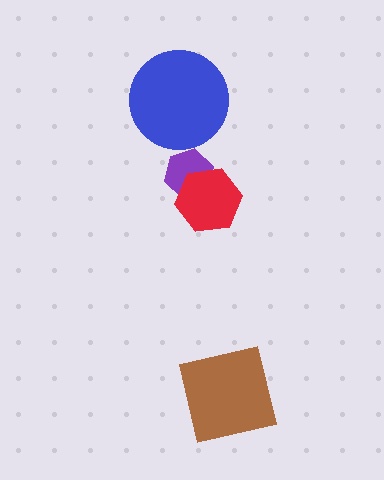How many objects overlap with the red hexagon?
1 object overlaps with the red hexagon.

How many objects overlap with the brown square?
0 objects overlap with the brown square.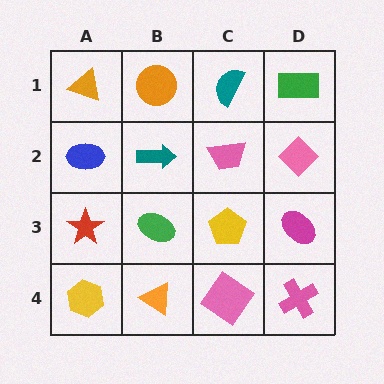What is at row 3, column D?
A magenta ellipse.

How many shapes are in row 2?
4 shapes.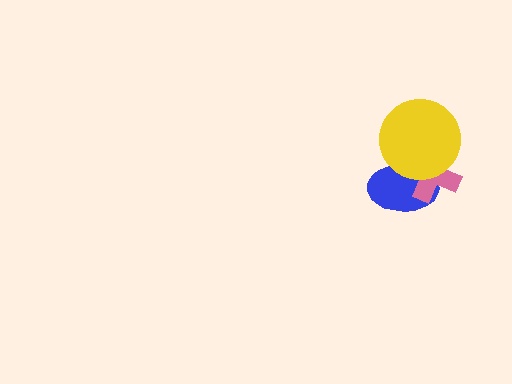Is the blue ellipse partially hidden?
Yes, it is partially covered by another shape.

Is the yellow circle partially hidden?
No, no other shape covers it.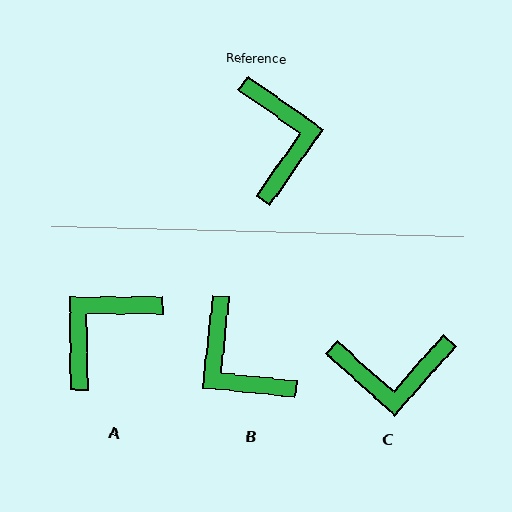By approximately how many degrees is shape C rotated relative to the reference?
Approximately 97 degrees clockwise.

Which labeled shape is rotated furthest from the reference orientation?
B, about 151 degrees away.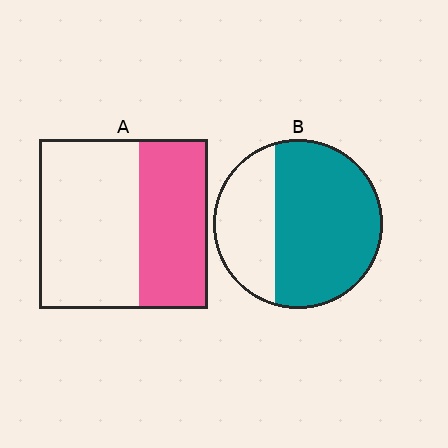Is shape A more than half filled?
No.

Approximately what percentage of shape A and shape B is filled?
A is approximately 40% and B is approximately 65%.